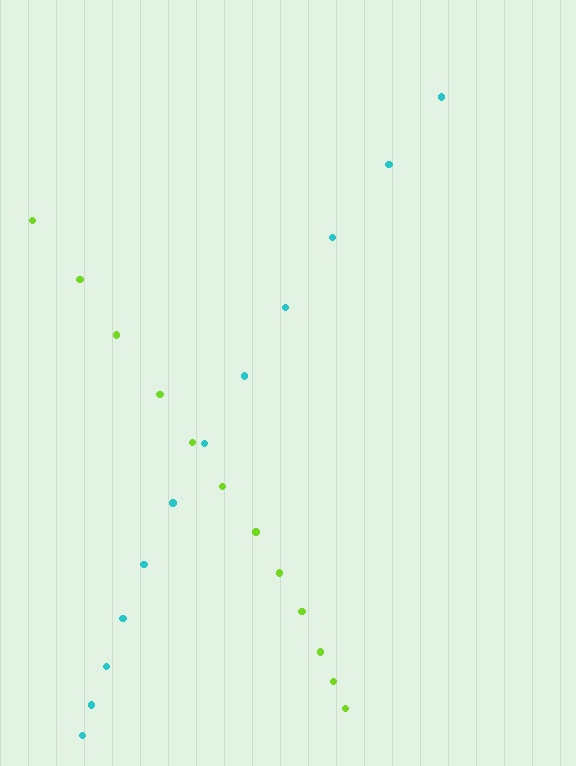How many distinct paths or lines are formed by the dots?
There are 2 distinct paths.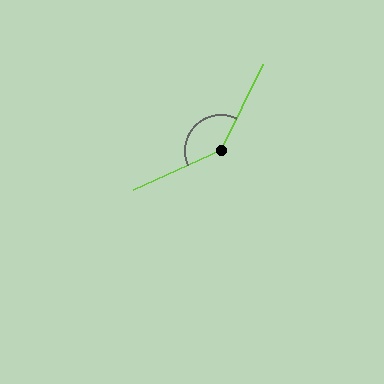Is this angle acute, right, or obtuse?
It is obtuse.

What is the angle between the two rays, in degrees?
Approximately 140 degrees.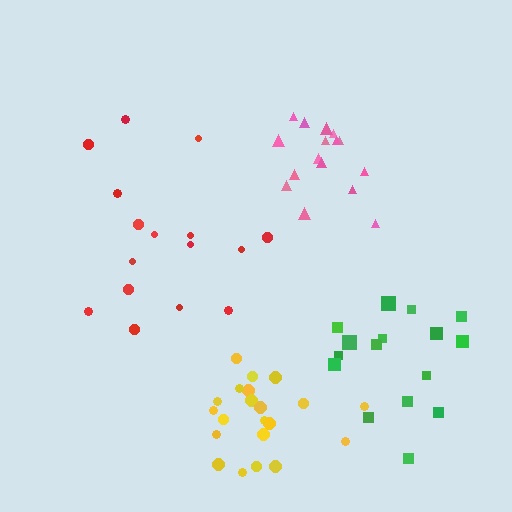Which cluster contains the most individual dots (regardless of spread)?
Yellow (21).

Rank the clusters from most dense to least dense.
yellow, pink, green, red.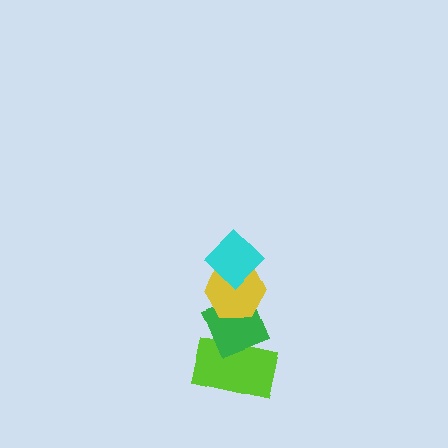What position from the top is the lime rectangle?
The lime rectangle is 4th from the top.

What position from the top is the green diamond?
The green diamond is 3rd from the top.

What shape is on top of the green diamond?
The yellow hexagon is on top of the green diamond.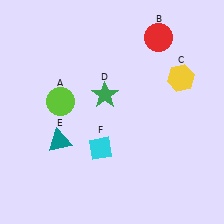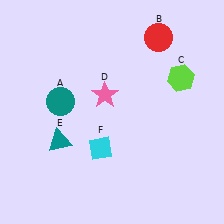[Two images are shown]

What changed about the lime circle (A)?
In Image 1, A is lime. In Image 2, it changed to teal.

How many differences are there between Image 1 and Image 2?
There are 3 differences between the two images.